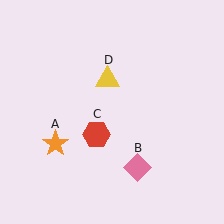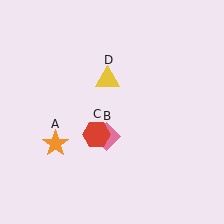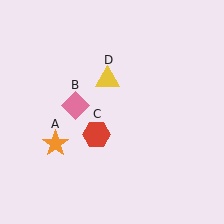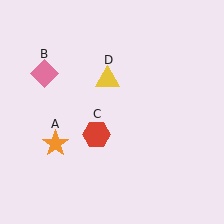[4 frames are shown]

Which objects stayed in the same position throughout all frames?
Orange star (object A) and red hexagon (object C) and yellow triangle (object D) remained stationary.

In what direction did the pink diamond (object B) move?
The pink diamond (object B) moved up and to the left.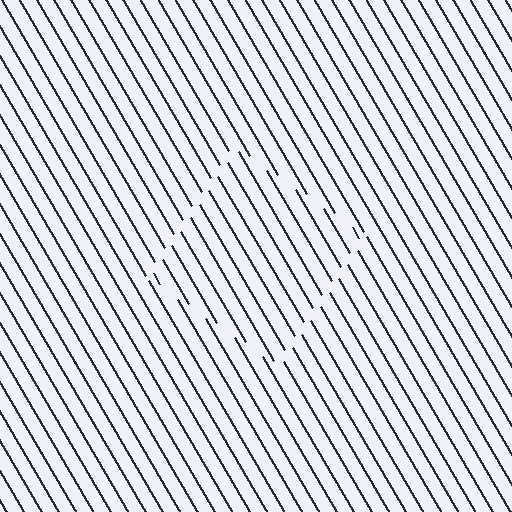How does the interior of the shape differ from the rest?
The interior of the shape contains the same grating, shifted by half a period — the contour is defined by the phase discontinuity where line-ends from the inner and outer gratings abut.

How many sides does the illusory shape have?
4 sides — the line-ends trace a square.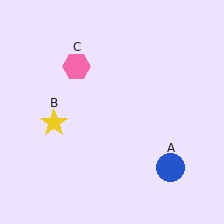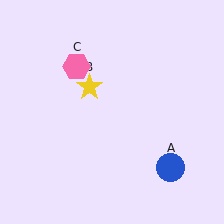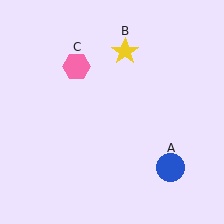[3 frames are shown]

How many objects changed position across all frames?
1 object changed position: yellow star (object B).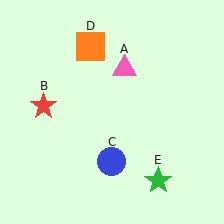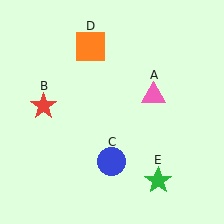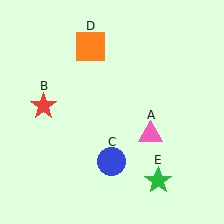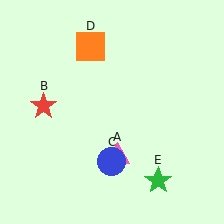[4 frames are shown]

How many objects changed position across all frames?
1 object changed position: pink triangle (object A).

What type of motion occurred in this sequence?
The pink triangle (object A) rotated clockwise around the center of the scene.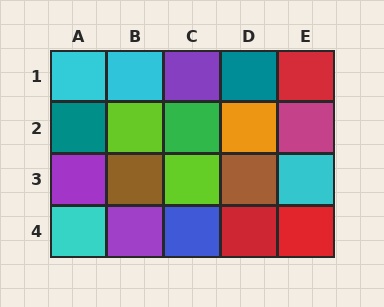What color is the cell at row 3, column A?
Purple.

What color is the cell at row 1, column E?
Red.